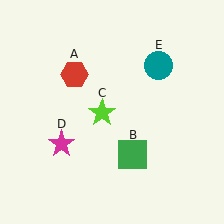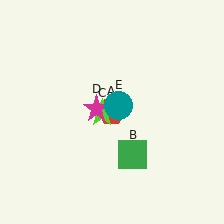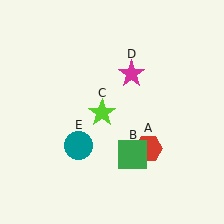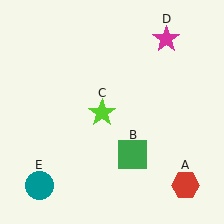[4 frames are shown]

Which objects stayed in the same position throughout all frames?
Green square (object B) and lime star (object C) remained stationary.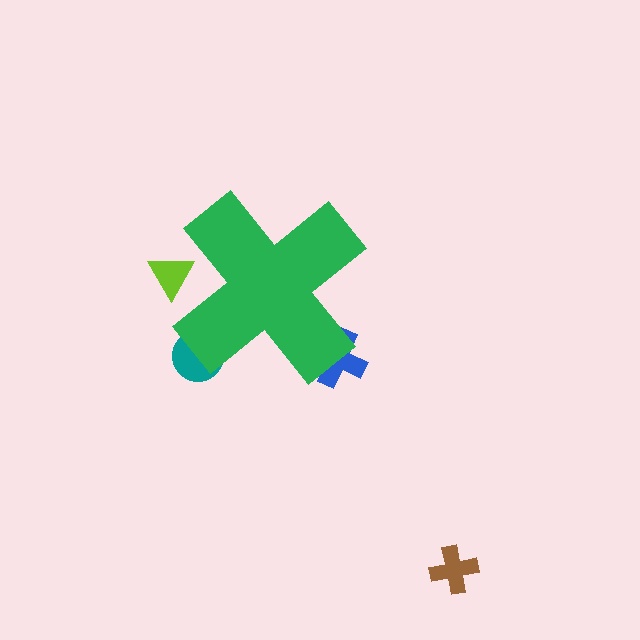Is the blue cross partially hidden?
Yes, the blue cross is partially hidden behind the green cross.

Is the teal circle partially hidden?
Yes, the teal circle is partially hidden behind the green cross.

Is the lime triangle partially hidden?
Yes, the lime triangle is partially hidden behind the green cross.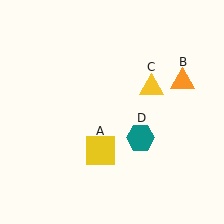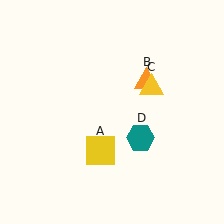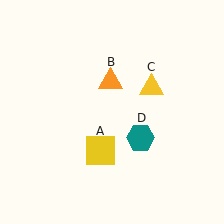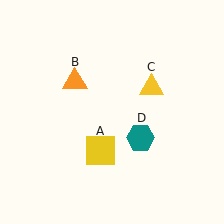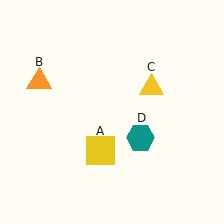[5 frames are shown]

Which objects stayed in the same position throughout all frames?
Yellow square (object A) and yellow triangle (object C) and teal hexagon (object D) remained stationary.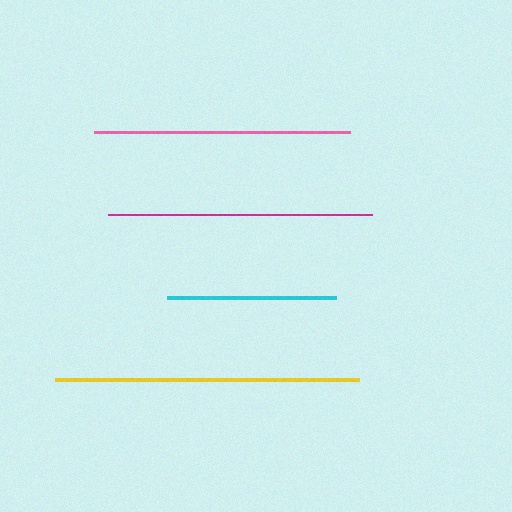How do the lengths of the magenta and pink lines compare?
The magenta and pink lines are approximately the same length.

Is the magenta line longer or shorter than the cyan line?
The magenta line is longer than the cyan line.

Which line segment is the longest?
The yellow line is the longest at approximately 304 pixels.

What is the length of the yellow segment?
The yellow segment is approximately 304 pixels long.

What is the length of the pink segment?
The pink segment is approximately 255 pixels long.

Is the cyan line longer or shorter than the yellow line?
The yellow line is longer than the cyan line.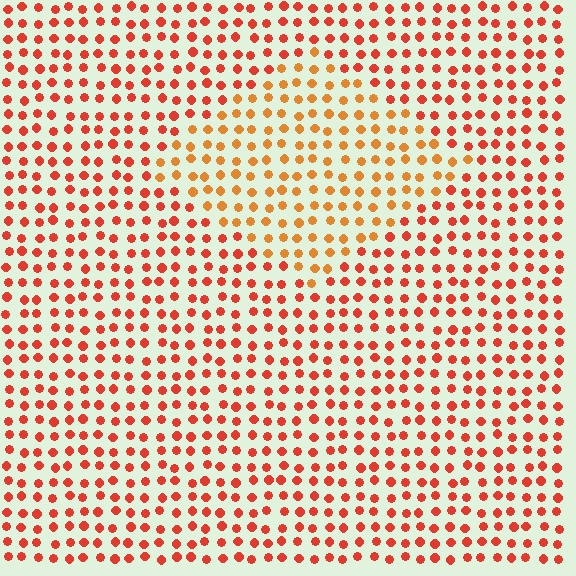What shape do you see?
I see a diamond.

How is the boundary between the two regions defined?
The boundary is defined purely by a slight shift in hue (about 26 degrees). Spacing, size, and orientation are identical on both sides.